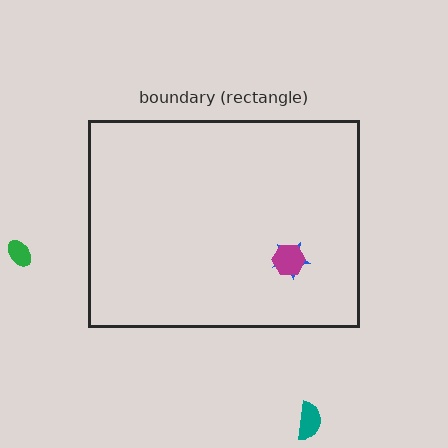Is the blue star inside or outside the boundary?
Inside.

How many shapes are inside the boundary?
2 inside, 2 outside.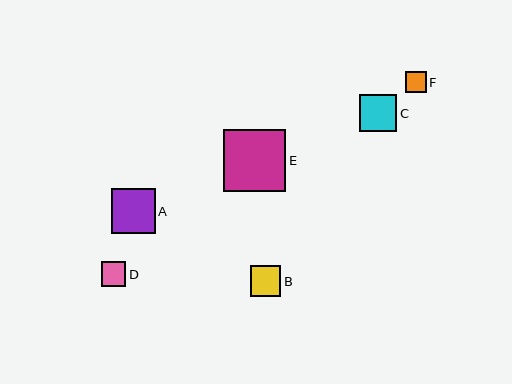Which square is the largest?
Square E is the largest with a size of approximately 62 pixels.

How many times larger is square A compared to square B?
Square A is approximately 1.4 times the size of square B.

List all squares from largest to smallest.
From largest to smallest: E, A, C, B, D, F.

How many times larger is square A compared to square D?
Square A is approximately 1.8 times the size of square D.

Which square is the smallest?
Square F is the smallest with a size of approximately 21 pixels.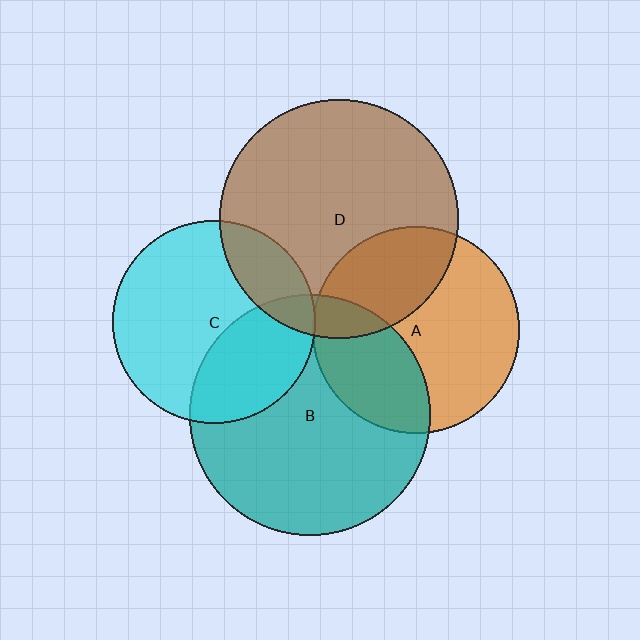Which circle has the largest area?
Circle B (teal).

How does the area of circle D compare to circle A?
Approximately 1.3 times.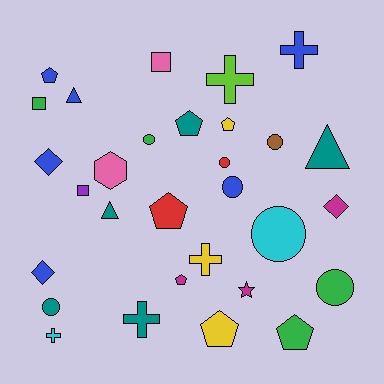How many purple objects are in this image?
There is 1 purple object.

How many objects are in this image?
There are 30 objects.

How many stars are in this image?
There is 1 star.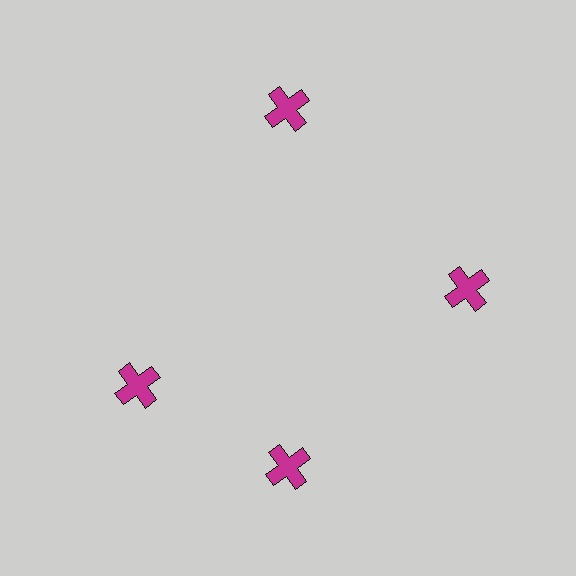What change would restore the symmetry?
The symmetry would be restored by rotating it back into even spacing with its neighbors so that all 4 crosses sit at equal angles and equal distance from the center.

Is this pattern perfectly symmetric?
No. The 4 magenta crosses are arranged in a ring, but one element near the 9 o'clock position is rotated out of alignment along the ring, breaking the 4-fold rotational symmetry.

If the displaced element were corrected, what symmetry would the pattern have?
It would have 4-fold rotational symmetry — the pattern would map onto itself every 90 degrees.